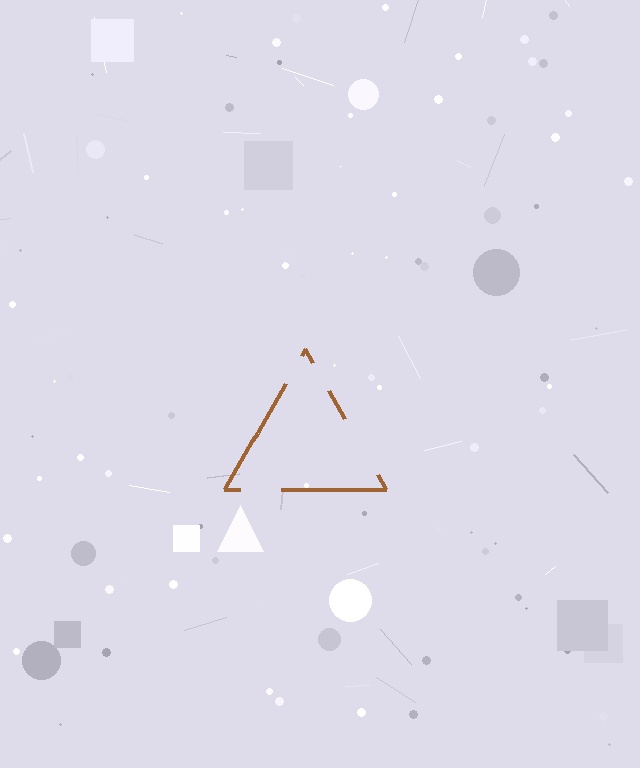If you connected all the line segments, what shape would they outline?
They would outline a triangle.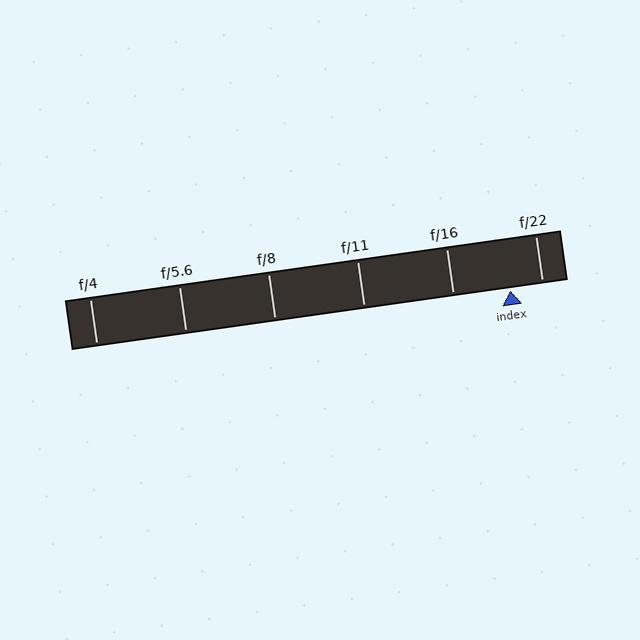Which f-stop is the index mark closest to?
The index mark is closest to f/22.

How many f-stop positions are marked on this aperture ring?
There are 6 f-stop positions marked.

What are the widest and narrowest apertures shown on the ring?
The widest aperture shown is f/4 and the narrowest is f/22.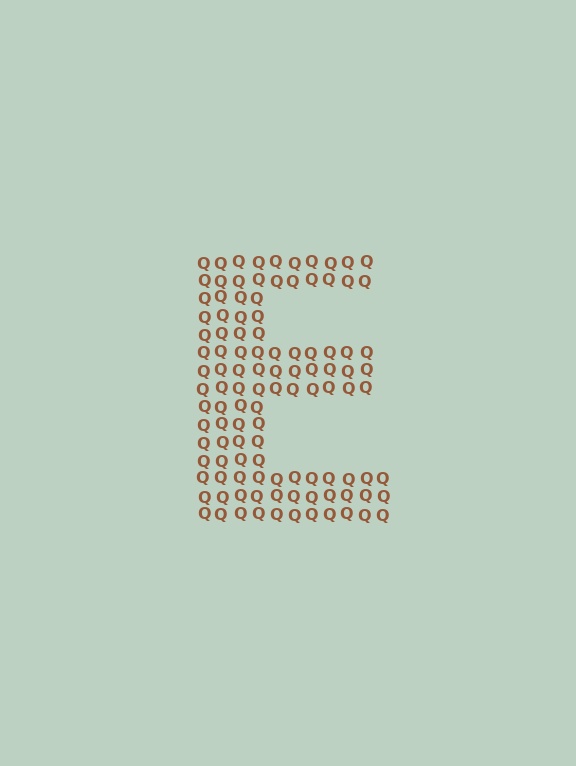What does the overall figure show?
The overall figure shows the letter E.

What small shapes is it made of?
It is made of small letter Q's.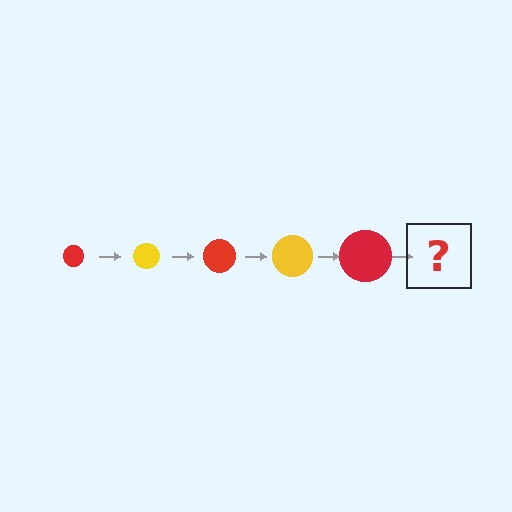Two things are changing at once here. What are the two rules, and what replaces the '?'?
The two rules are that the circle grows larger each step and the color cycles through red and yellow. The '?' should be a yellow circle, larger than the previous one.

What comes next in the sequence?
The next element should be a yellow circle, larger than the previous one.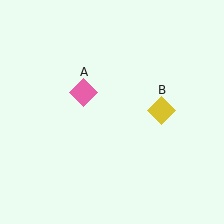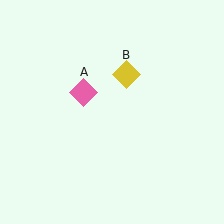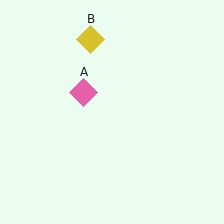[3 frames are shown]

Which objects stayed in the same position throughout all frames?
Pink diamond (object A) remained stationary.